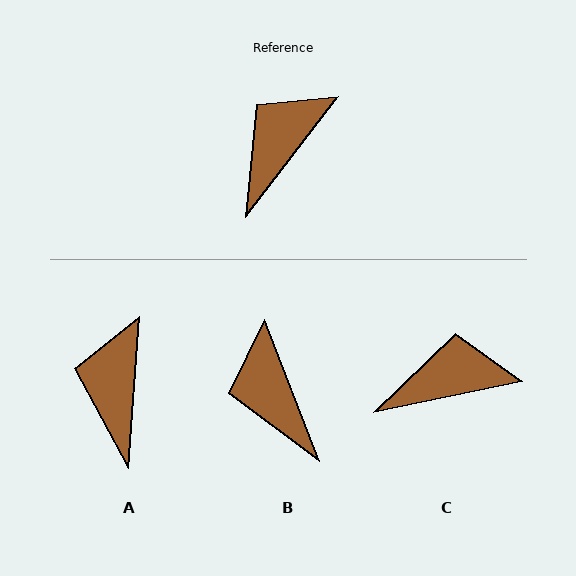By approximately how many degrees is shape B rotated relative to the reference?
Approximately 59 degrees counter-clockwise.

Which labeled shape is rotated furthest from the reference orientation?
B, about 59 degrees away.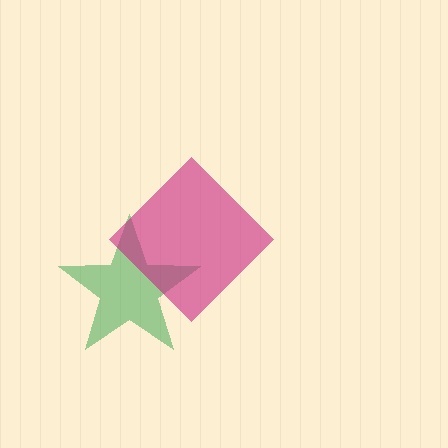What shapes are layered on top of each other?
The layered shapes are: a green star, a magenta diamond.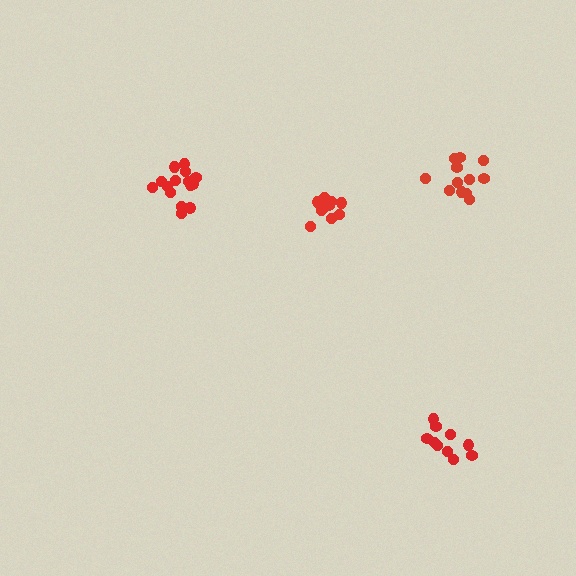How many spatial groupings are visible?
There are 4 spatial groupings.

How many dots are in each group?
Group 1: 10 dots, Group 2: 15 dots, Group 3: 10 dots, Group 4: 12 dots (47 total).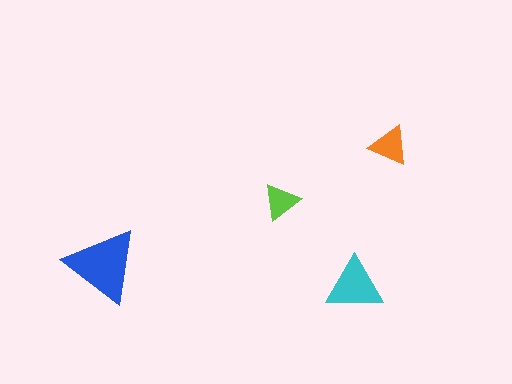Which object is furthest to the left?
The blue triangle is leftmost.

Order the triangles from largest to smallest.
the blue one, the cyan one, the orange one, the lime one.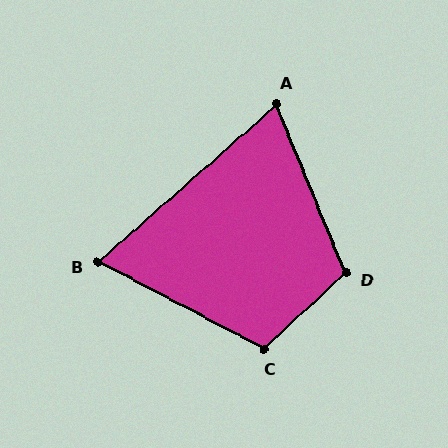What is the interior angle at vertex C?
Approximately 109 degrees (obtuse).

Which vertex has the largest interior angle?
D, at approximately 111 degrees.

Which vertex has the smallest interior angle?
B, at approximately 69 degrees.